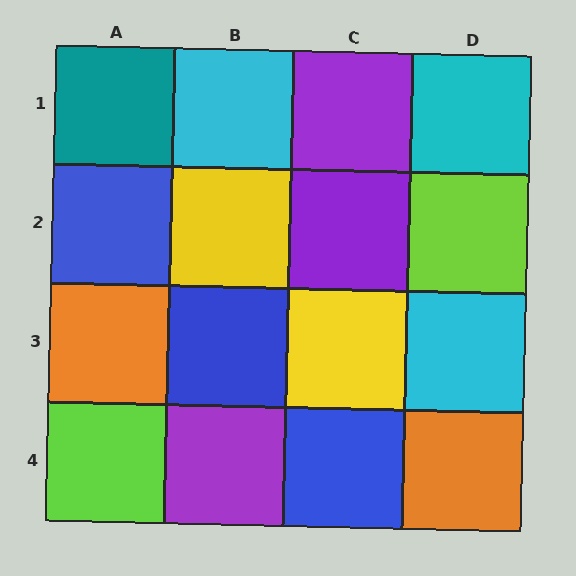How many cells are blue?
3 cells are blue.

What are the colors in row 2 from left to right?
Blue, yellow, purple, lime.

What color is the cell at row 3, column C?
Yellow.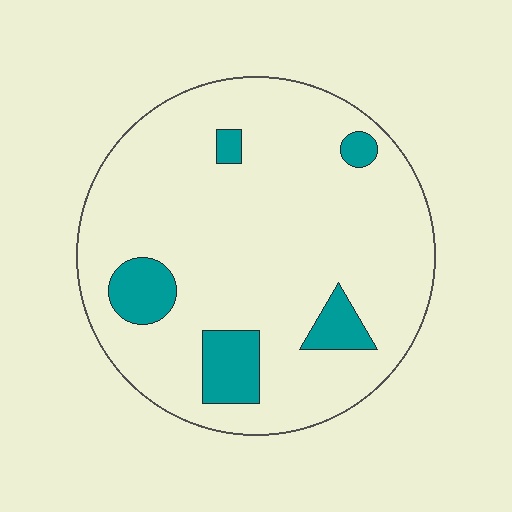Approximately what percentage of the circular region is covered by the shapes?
Approximately 10%.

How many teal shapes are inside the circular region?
5.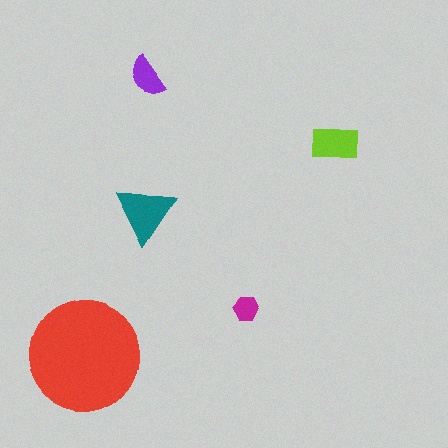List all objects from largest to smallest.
The red circle, the teal triangle, the lime rectangle, the purple semicircle, the magenta hexagon.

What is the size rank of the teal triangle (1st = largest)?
2nd.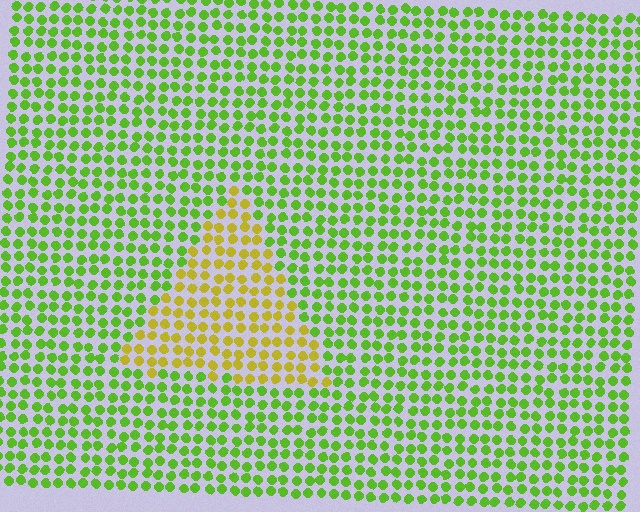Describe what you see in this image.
The image is filled with small lime elements in a uniform arrangement. A triangle-shaped region is visible where the elements are tinted to a slightly different hue, forming a subtle color boundary.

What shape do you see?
I see a triangle.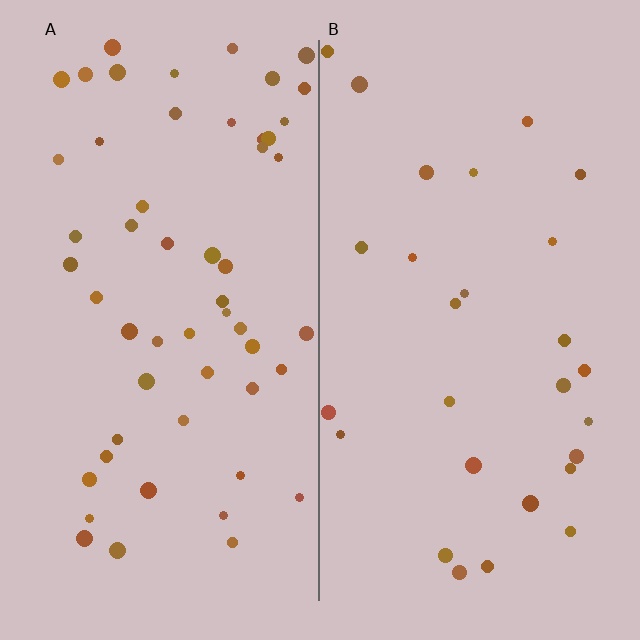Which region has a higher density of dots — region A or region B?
A (the left).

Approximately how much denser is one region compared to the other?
Approximately 1.9× — region A over region B.